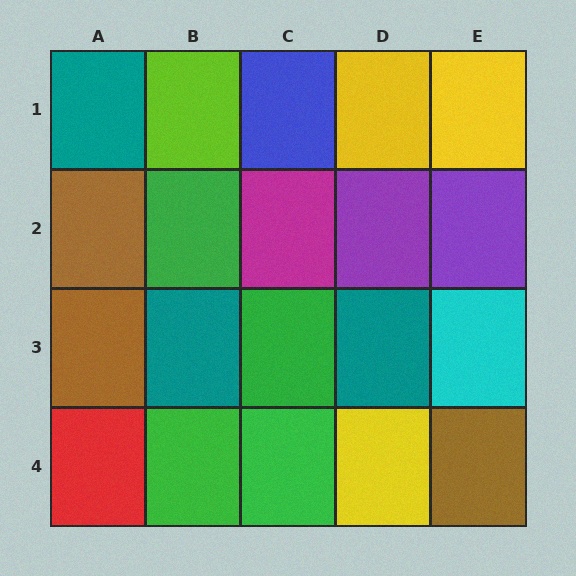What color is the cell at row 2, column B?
Green.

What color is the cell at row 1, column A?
Teal.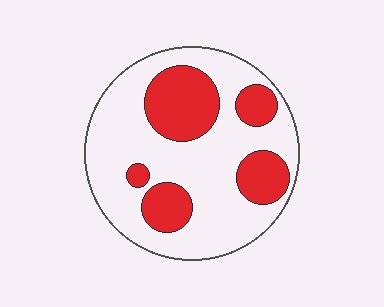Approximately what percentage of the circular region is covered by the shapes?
Approximately 30%.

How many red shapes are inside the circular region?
5.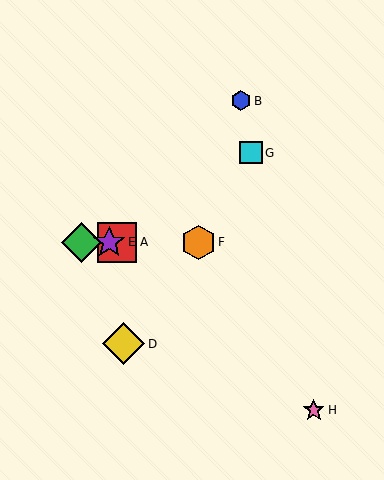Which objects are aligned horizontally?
Objects A, C, E, F are aligned horizontally.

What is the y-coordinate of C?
Object C is at y≈242.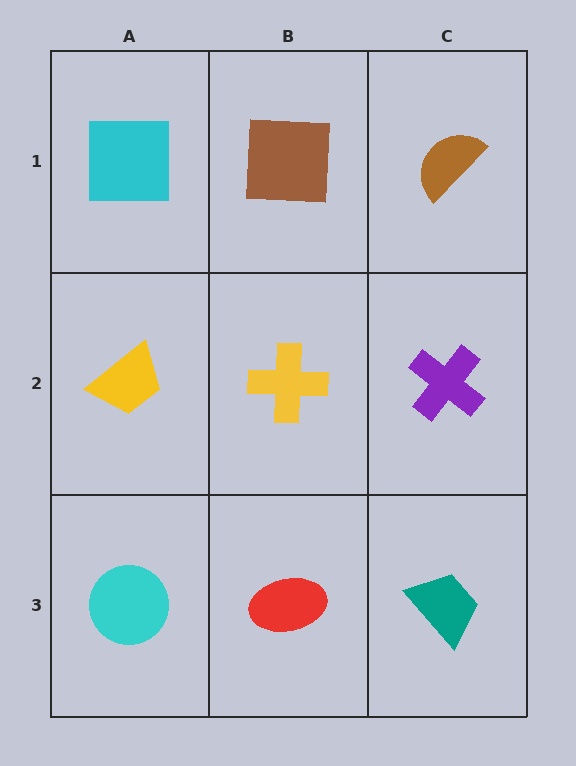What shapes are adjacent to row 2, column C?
A brown semicircle (row 1, column C), a teal trapezoid (row 3, column C), a yellow cross (row 2, column B).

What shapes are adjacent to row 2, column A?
A cyan square (row 1, column A), a cyan circle (row 3, column A), a yellow cross (row 2, column B).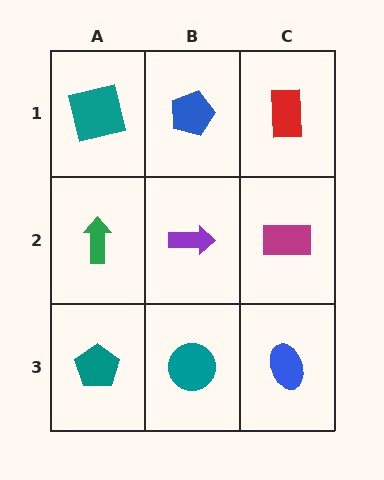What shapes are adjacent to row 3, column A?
A green arrow (row 2, column A), a teal circle (row 3, column B).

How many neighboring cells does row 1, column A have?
2.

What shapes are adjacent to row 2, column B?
A blue pentagon (row 1, column B), a teal circle (row 3, column B), a green arrow (row 2, column A), a magenta rectangle (row 2, column C).